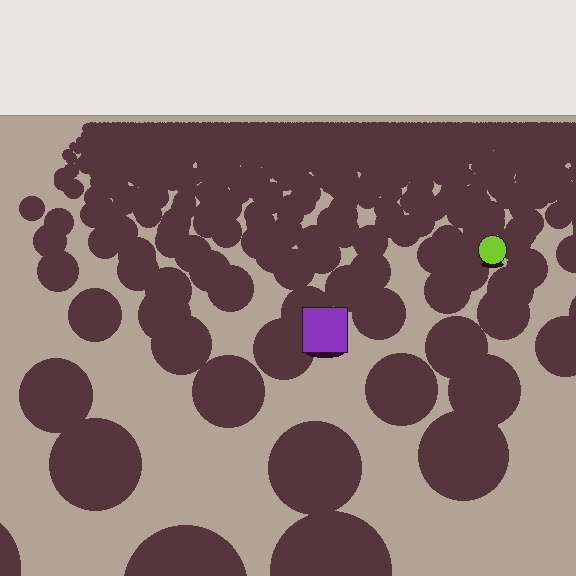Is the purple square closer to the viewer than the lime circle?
Yes. The purple square is closer — you can tell from the texture gradient: the ground texture is coarser near it.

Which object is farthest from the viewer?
The lime circle is farthest from the viewer. It appears smaller and the ground texture around it is denser.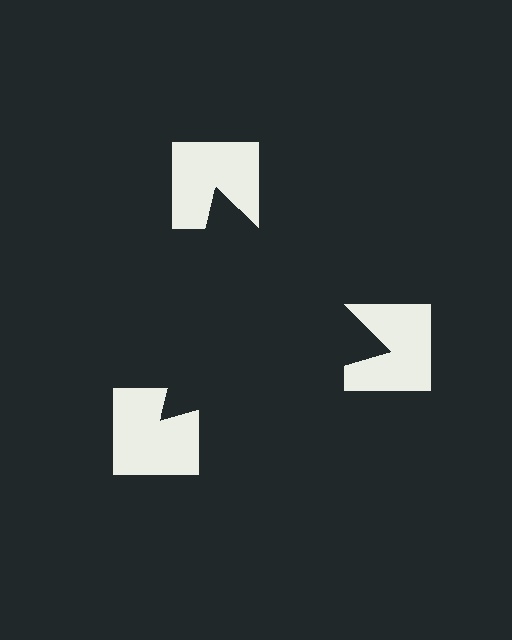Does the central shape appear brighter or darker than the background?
It typically appears slightly darker than the background, even though no actual brightness change is drawn.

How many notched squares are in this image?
There are 3 — one at each vertex of the illusory triangle.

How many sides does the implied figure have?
3 sides.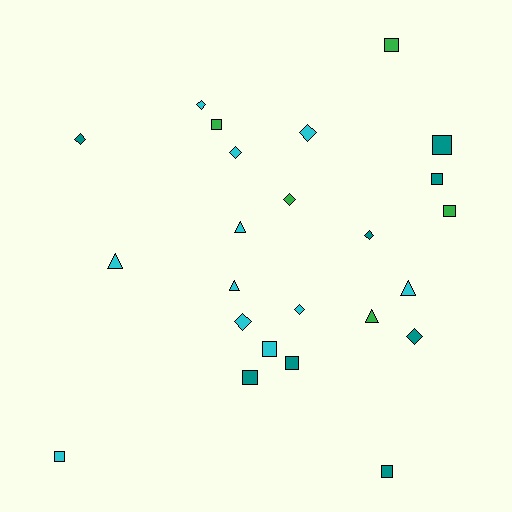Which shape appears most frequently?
Square, with 10 objects.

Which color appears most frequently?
Cyan, with 11 objects.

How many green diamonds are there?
There is 1 green diamond.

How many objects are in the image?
There are 24 objects.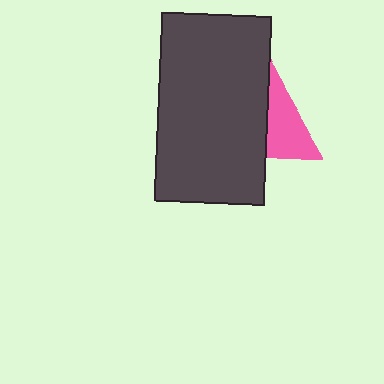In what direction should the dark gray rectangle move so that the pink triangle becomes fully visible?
The dark gray rectangle should move left. That is the shortest direction to clear the overlap and leave the pink triangle fully visible.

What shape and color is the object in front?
The object in front is a dark gray rectangle.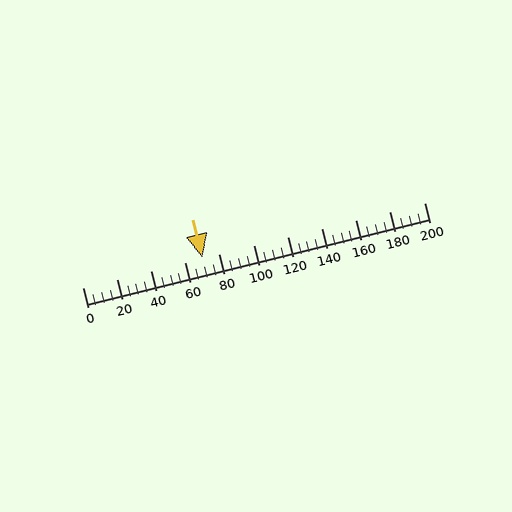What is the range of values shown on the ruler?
The ruler shows values from 0 to 200.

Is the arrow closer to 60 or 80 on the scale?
The arrow is closer to 80.